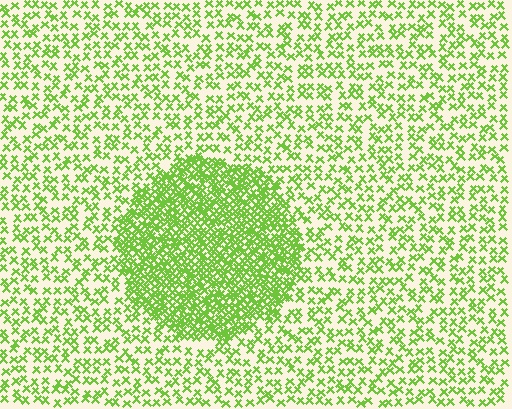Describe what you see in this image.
The image contains small lime elements arranged at two different densities. A circle-shaped region is visible where the elements are more densely packed than the surrounding area.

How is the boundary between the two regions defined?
The boundary is defined by a change in element density (approximately 2.6x ratio). All elements are the same color, size, and shape.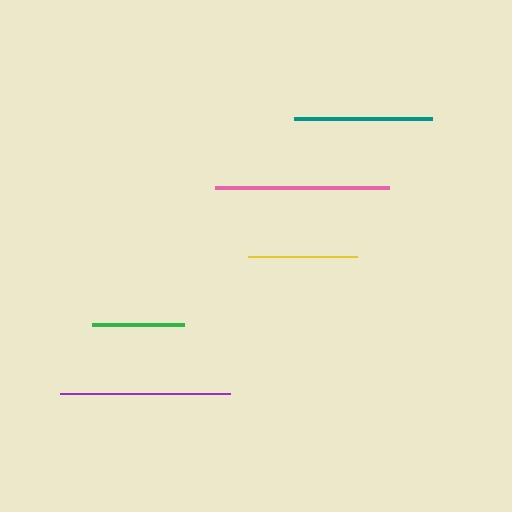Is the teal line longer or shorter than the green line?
The teal line is longer than the green line.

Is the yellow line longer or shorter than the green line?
The yellow line is longer than the green line.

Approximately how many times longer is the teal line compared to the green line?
The teal line is approximately 1.5 times the length of the green line.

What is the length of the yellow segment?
The yellow segment is approximately 109 pixels long.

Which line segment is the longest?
The pink line is the longest at approximately 174 pixels.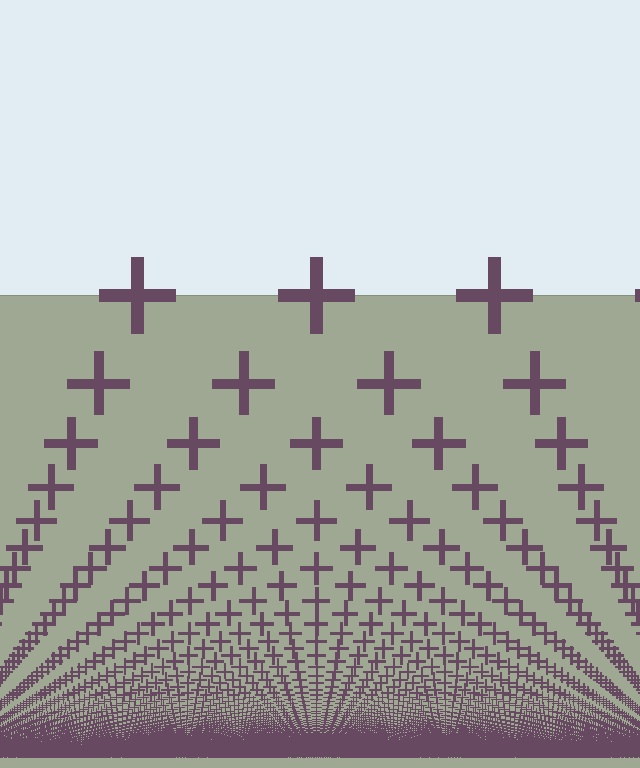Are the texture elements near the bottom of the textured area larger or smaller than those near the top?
Smaller. The gradient is inverted — elements near the bottom are smaller and denser.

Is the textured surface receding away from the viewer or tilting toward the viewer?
The surface appears to tilt toward the viewer. Texture elements get larger and sparser toward the top.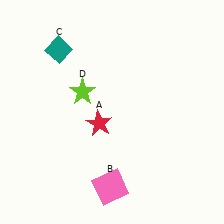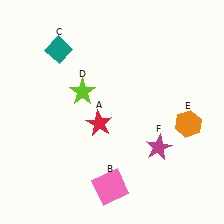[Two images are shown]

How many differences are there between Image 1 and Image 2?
There are 2 differences between the two images.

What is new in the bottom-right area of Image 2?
A magenta star (F) was added in the bottom-right area of Image 2.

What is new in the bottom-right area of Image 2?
An orange hexagon (E) was added in the bottom-right area of Image 2.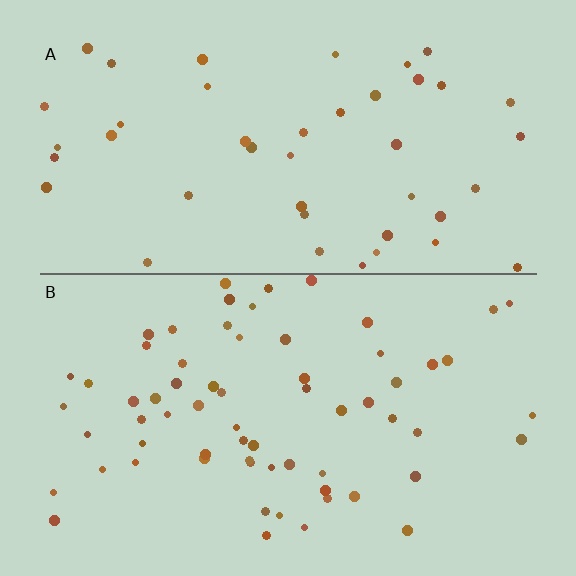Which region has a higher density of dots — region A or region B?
B (the bottom).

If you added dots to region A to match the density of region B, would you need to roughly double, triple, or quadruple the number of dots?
Approximately double.